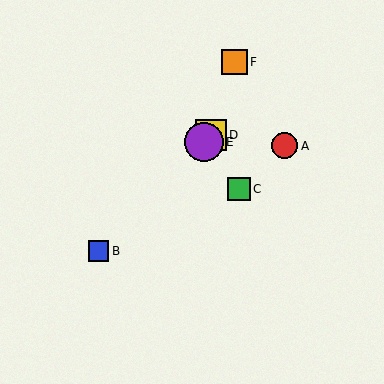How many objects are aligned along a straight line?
3 objects (B, D, E) are aligned along a straight line.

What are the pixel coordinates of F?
Object F is at (235, 62).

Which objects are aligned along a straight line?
Objects B, D, E are aligned along a straight line.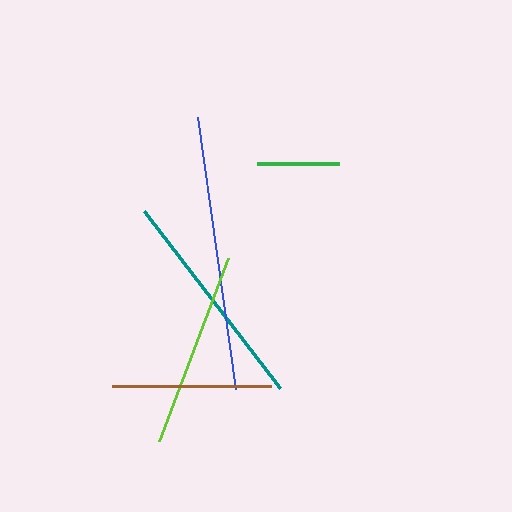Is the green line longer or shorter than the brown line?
The brown line is longer than the green line.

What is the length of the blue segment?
The blue segment is approximately 275 pixels long.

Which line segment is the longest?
The blue line is the longest at approximately 275 pixels.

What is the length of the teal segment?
The teal segment is approximately 223 pixels long.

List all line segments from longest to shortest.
From longest to shortest: blue, teal, lime, brown, green.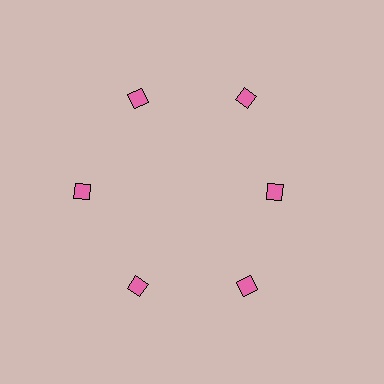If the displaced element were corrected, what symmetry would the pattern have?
It would have 6-fold rotational symmetry — the pattern would map onto itself every 60 degrees.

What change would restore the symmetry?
The symmetry would be restored by moving it outward, back onto the ring so that all 6 diamonds sit at equal angles and equal distance from the center.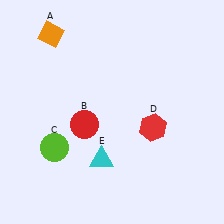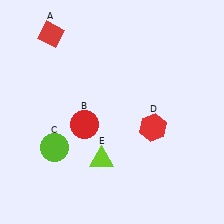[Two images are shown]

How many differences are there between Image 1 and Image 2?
There are 2 differences between the two images.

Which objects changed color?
A changed from orange to red. E changed from cyan to lime.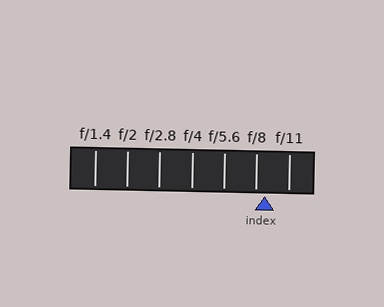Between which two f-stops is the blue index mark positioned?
The index mark is between f/8 and f/11.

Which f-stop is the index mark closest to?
The index mark is closest to f/8.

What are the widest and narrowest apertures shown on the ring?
The widest aperture shown is f/1.4 and the narrowest is f/11.